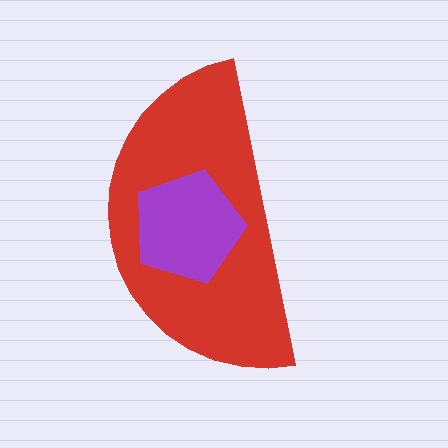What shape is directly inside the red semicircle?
The purple pentagon.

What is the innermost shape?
The purple pentagon.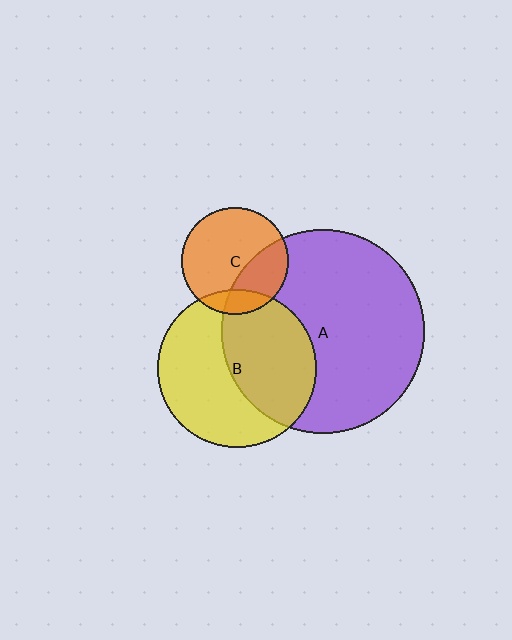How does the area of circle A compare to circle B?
Approximately 1.6 times.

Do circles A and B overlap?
Yes.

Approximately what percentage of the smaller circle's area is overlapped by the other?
Approximately 50%.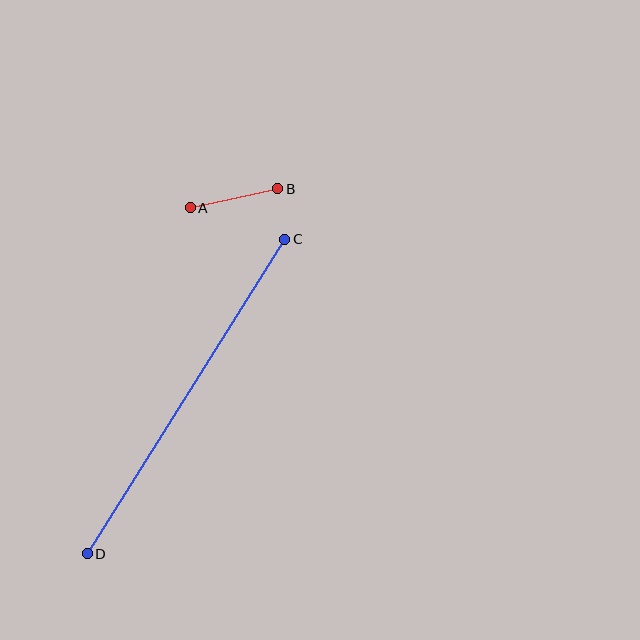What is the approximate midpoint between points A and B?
The midpoint is at approximately (234, 198) pixels.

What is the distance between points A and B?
The distance is approximately 89 pixels.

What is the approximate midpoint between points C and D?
The midpoint is at approximately (186, 397) pixels.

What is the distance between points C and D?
The distance is approximately 372 pixels.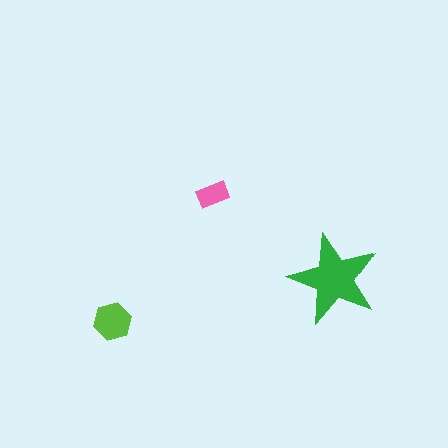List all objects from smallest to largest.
The pink rectangle, the lime hexagon, the green star.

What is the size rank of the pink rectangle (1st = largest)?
3rd.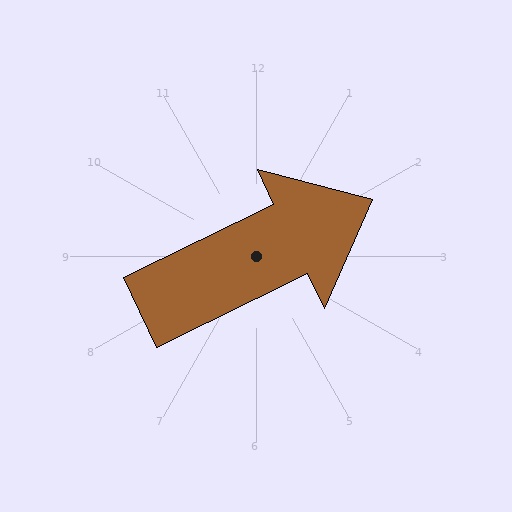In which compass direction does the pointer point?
Northeast.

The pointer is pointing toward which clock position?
Roughly 2 o'clock.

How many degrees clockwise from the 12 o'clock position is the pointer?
Approximately 64 degrees.